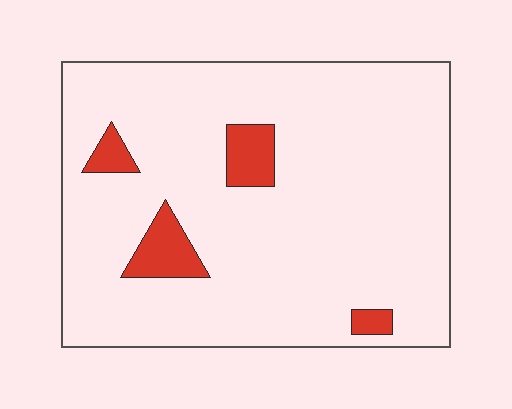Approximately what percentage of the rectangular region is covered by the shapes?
Approximately 10%.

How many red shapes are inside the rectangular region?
4.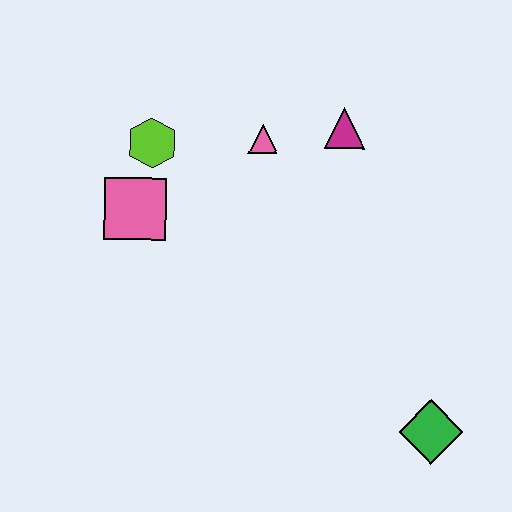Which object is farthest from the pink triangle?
The green diamond is farthest from the pink triangle.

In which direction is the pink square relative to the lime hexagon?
The pink square is below the lime hexagon.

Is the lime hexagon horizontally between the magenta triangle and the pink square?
Yes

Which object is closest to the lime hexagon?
The pink square is closest to the lime hexagon.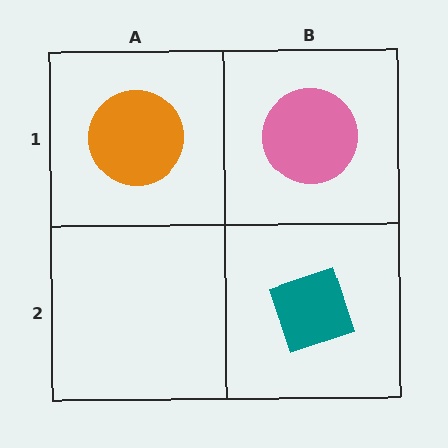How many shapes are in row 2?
1 shape.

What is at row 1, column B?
A pink circle.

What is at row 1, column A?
An orange circle.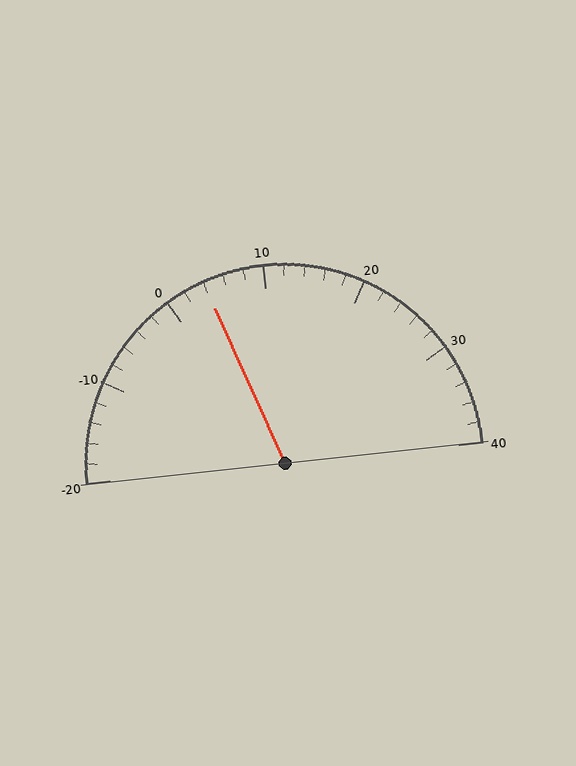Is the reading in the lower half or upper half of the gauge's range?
The reading is in the lower half of the range (-20 to 40).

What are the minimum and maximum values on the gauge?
The gauge ranges from -20 to 40.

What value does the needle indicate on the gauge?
The needle indicates approximately 4.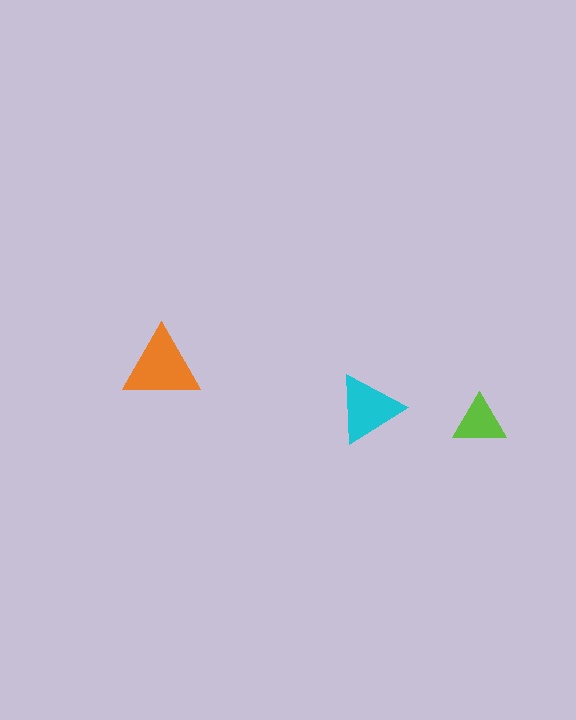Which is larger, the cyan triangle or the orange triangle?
The orange one.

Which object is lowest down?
The lime triangle is bottommost.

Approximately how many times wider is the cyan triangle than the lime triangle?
About 1.5 times wider.